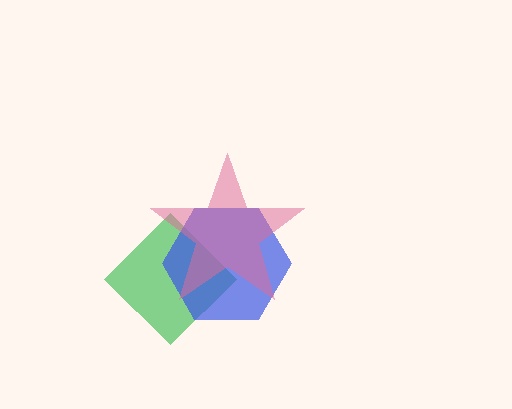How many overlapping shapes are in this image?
There are 3 overlapping shapes in the image.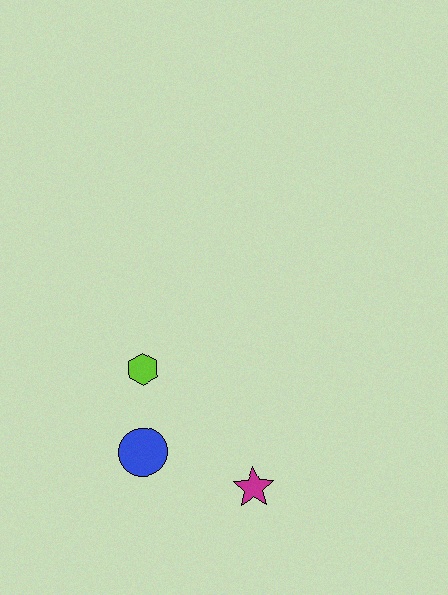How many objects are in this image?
There are 3 objects.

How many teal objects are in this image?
There are no teal objects.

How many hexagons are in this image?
There is 1 hexagon.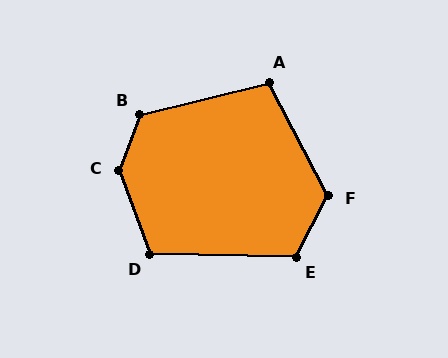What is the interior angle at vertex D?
Approximately 111 degrees (obtuse).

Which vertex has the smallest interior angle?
A, at approximately 104 degrees.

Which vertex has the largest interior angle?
C, at approximately 139 degrees.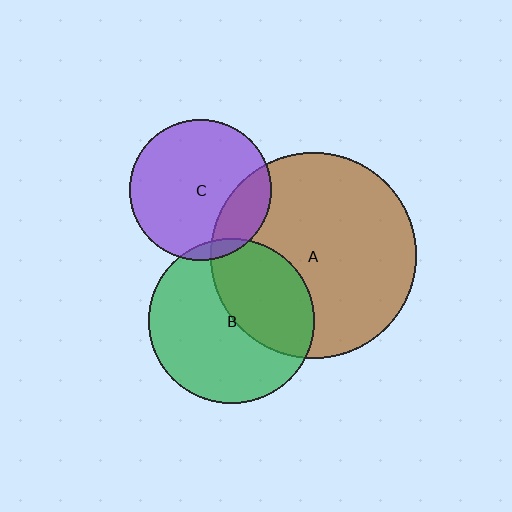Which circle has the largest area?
Circle A (brown).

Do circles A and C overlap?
Yes.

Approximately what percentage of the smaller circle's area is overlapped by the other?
Approximately 20%.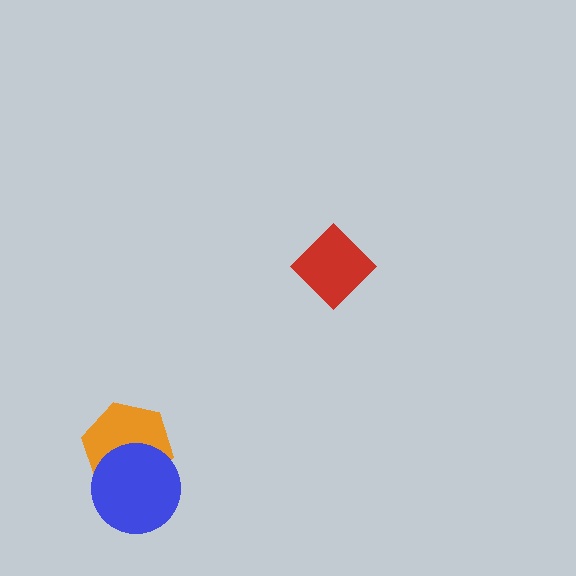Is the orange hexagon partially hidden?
Yes, it is partially covered by another shape.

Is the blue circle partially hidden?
No, no other shape covers it.